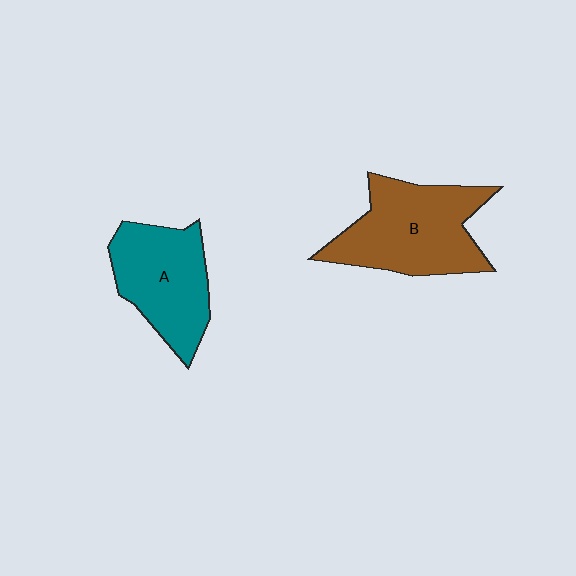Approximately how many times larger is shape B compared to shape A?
Approximately 1.2 times.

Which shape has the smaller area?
Shape A (teal).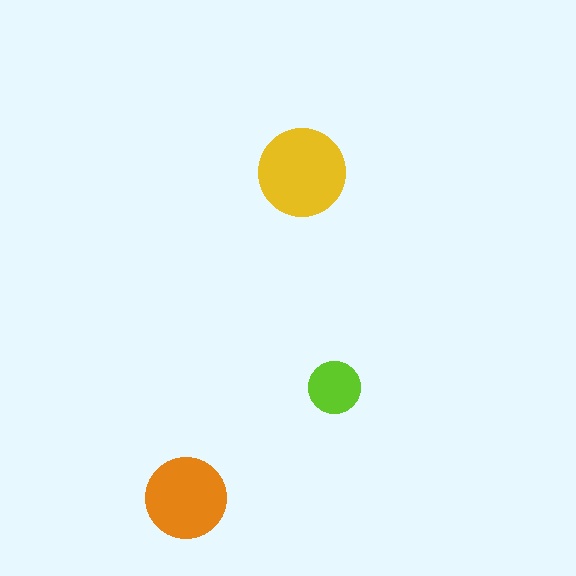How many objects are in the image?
There are 3 objects in the image.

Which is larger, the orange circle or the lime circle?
The orange one.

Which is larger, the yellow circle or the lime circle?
The yellow one.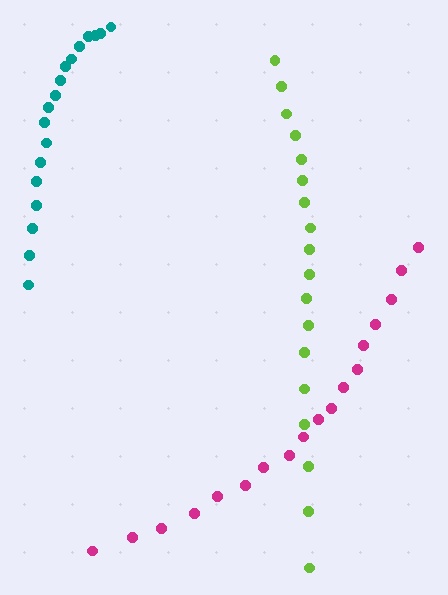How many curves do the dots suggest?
There are 3 distinct paths.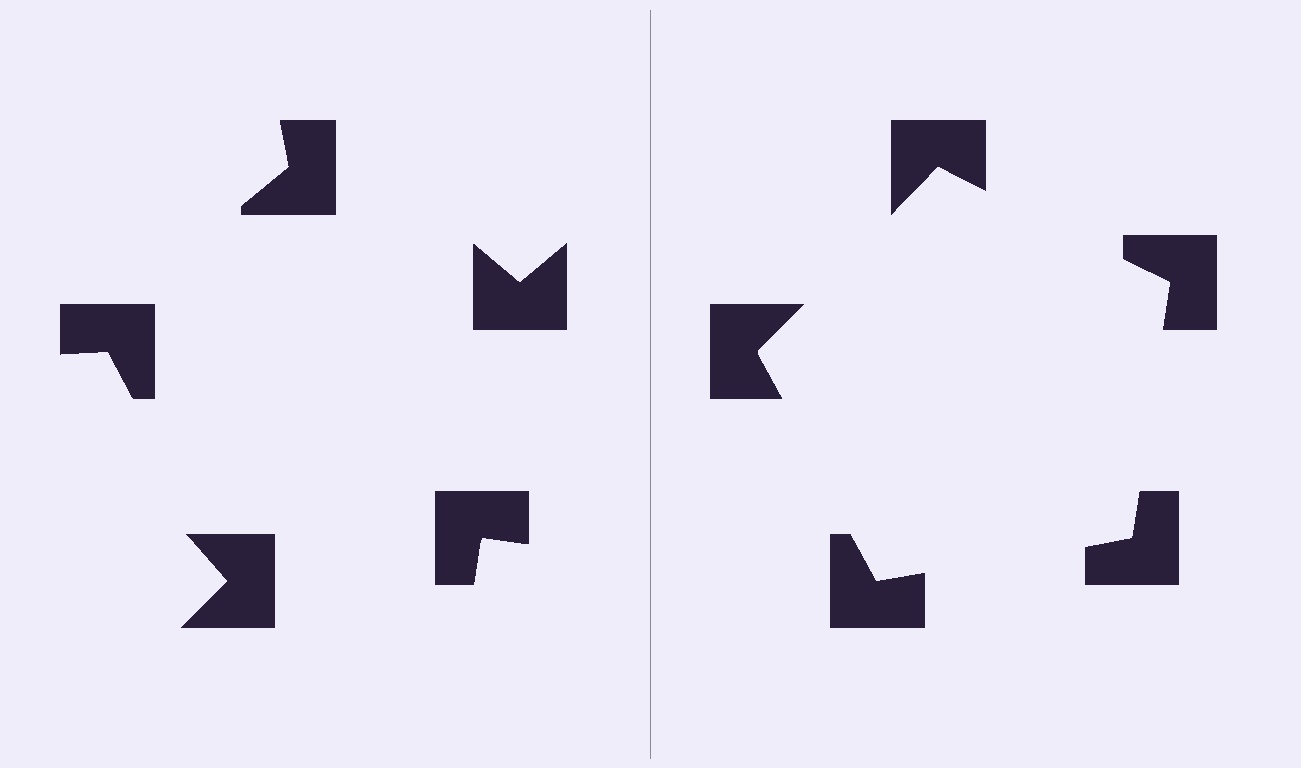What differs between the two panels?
The notched squares are positioned identically on both sides; only the wedge orientations differ. On the right they align to a pentagon; on the left they are misaligned.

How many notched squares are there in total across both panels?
10 — 5 on each side.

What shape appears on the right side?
An illusory pentagon.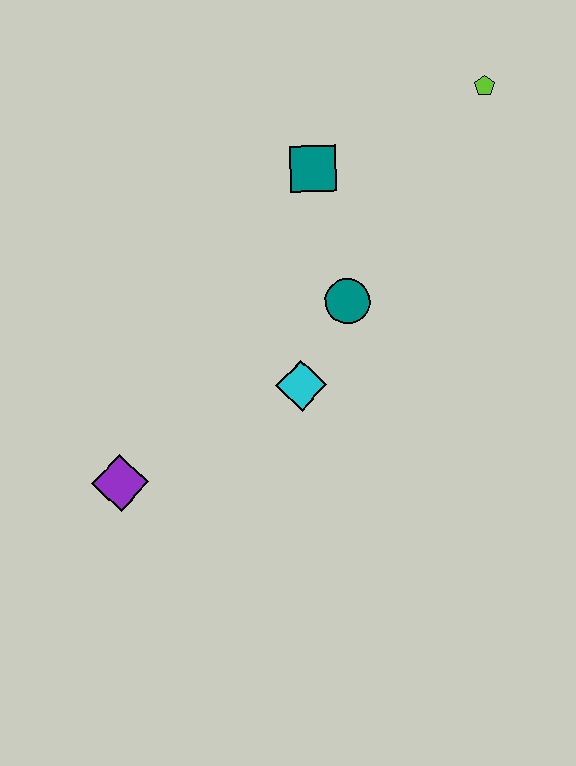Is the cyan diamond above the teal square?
No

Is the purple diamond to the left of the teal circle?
Yes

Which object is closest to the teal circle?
The cyan diamond is closest to the teal circle.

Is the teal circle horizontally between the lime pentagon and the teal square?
Yes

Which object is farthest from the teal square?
The purple diamond is farthest from the teal square.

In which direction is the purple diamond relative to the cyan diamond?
The purple diamond is to the left of the cyan diamond.